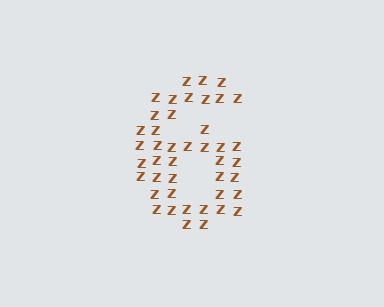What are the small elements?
The small elements are letter Z's.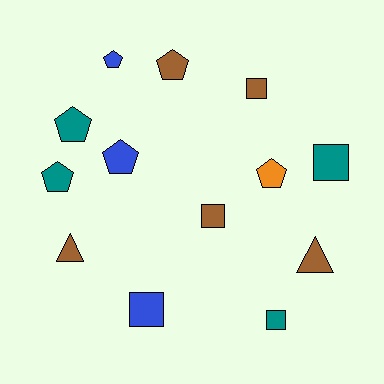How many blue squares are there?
There is 1 blue square.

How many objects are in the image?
There are 13 objects.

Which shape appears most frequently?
Pentagon, with 6 objects.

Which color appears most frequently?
Brown, with 5 objects.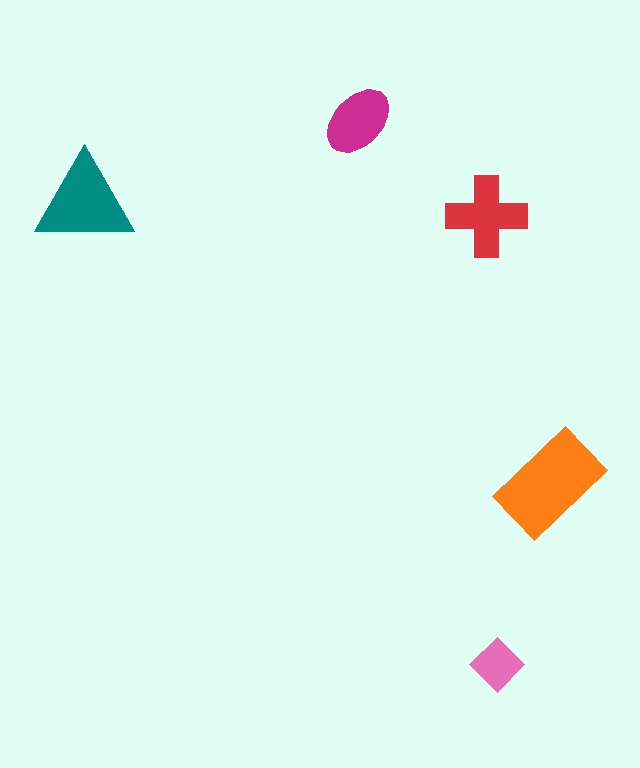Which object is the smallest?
The pink diamond.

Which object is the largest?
The orange rectangle.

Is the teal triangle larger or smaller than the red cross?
Larger.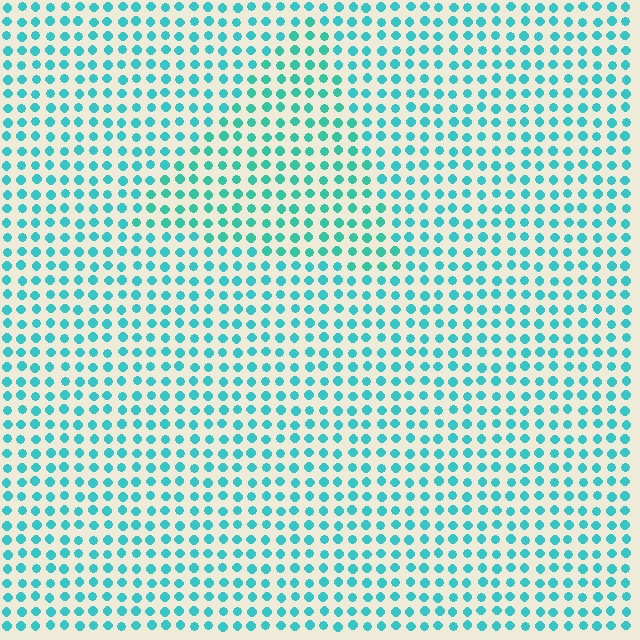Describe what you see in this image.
The image is filled with small cyan elements in a uniform arrangement. A triangle-shaped region is visible where the elements are tinted to a slightly different hue, forming a subtle color boundary.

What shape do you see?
I see a triangle.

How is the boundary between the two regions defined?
The boundary is defined purely by a slight shift in hue (about 15 degrees). Spacing, size, and orientation are identical on both sides.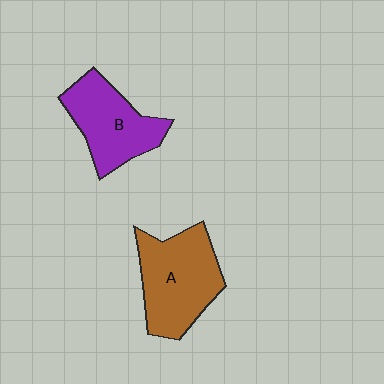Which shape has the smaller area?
Shape B (purple).